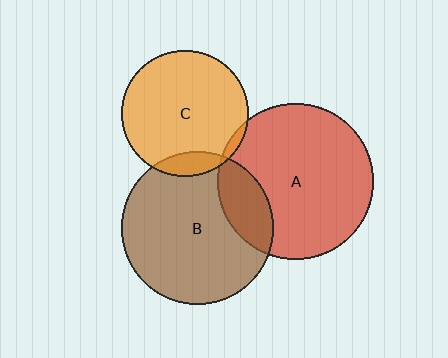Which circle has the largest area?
Circle A (red).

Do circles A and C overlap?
Yes.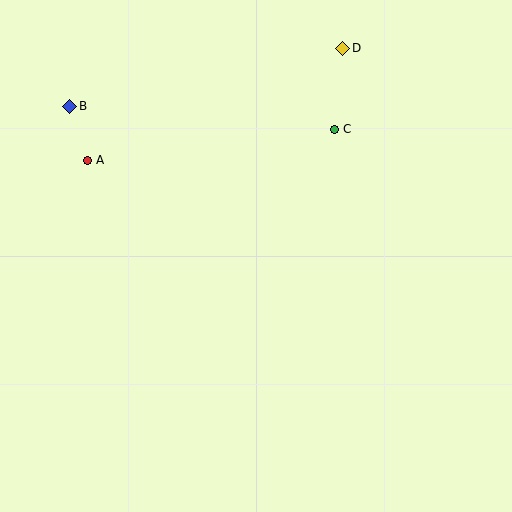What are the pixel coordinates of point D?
Point D is at (343, 48).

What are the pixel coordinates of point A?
Point A is at (87, 160).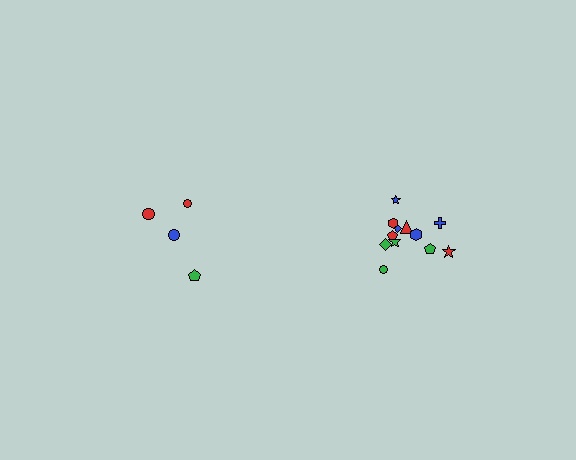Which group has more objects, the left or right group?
The right group.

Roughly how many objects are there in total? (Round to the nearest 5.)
Roughly 15 objects in total.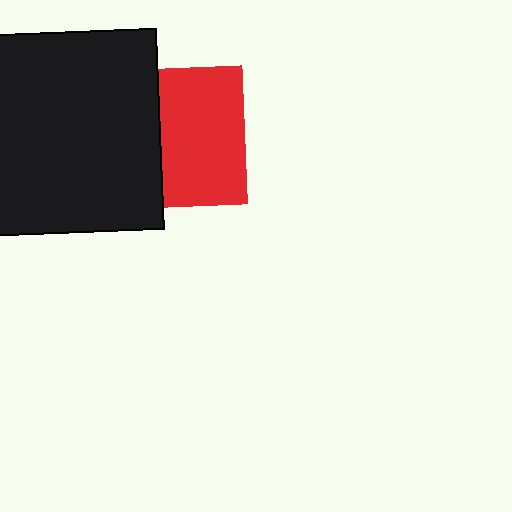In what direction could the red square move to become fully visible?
The red square could move right. That would shift it out from behind the black square entirely.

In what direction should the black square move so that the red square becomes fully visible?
The black square should move left. That is the shortest direction to clear the overlap and leave the red square fully visible.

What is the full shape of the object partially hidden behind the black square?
The partially hidden object is a red square.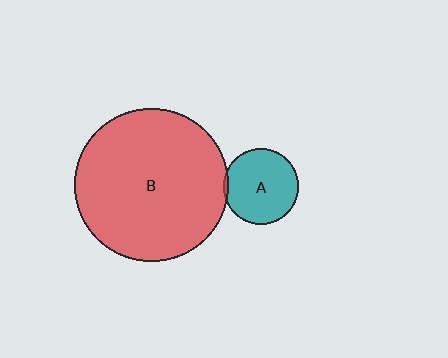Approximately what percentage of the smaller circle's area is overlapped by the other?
Approximately 5%.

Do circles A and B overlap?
Yes.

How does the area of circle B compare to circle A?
Approximately 4.1 times.